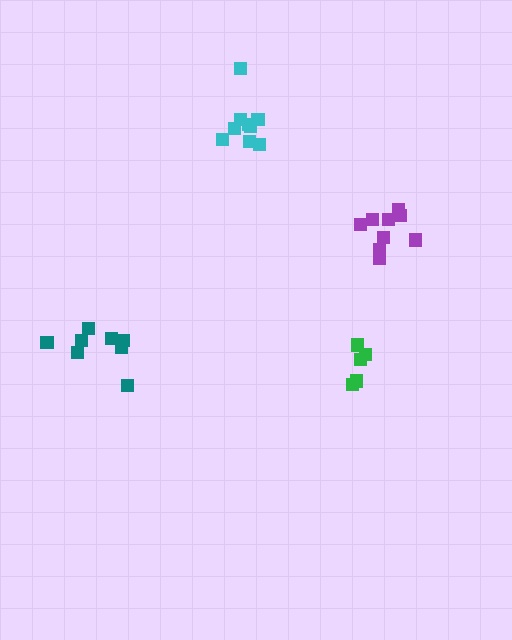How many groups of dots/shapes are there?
There are 4 groups.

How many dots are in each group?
Group 1: 5 dots, Group 2: 8 dots, Group 3: 9 dots, Group 4: 9 dots (31 total).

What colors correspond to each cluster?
The clusters are colored: green, teal, cyan, purple.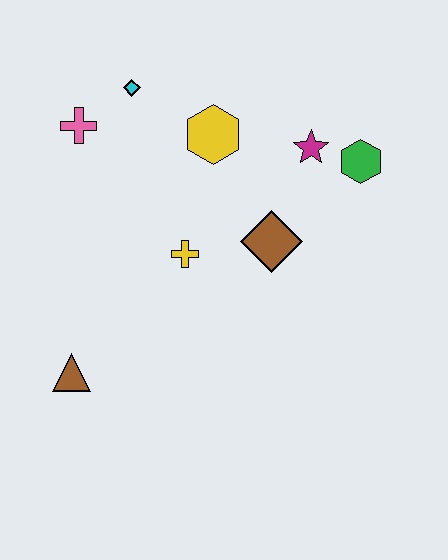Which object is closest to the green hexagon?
The magenta star is closest to the green hexagon.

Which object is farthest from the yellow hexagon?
The brown triangle is farthest from the yellow hexagon.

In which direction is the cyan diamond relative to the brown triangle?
The cyan diamond is above the brown triangle.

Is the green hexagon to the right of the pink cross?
Yes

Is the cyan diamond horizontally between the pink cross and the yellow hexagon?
Yes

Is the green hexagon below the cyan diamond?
Yes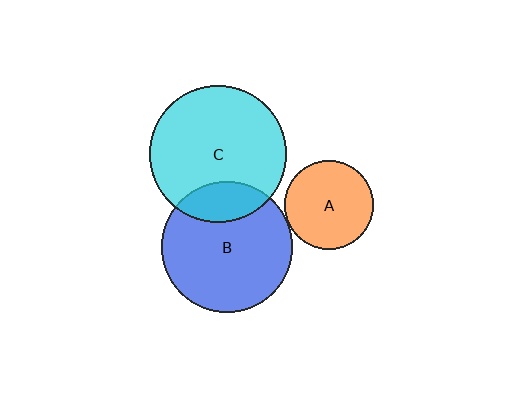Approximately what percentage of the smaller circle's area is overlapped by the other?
Approximately 20%.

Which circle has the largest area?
Circle C (cyan).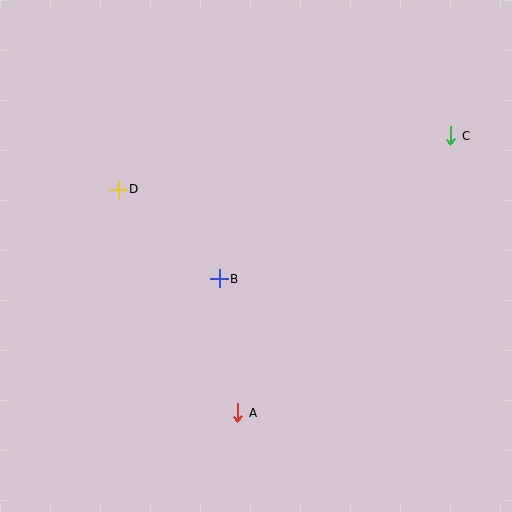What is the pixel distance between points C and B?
The distance between C and B is 272 pixels.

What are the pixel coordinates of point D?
Point D is at (118, 189).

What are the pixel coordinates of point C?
Point C is at (451, 136).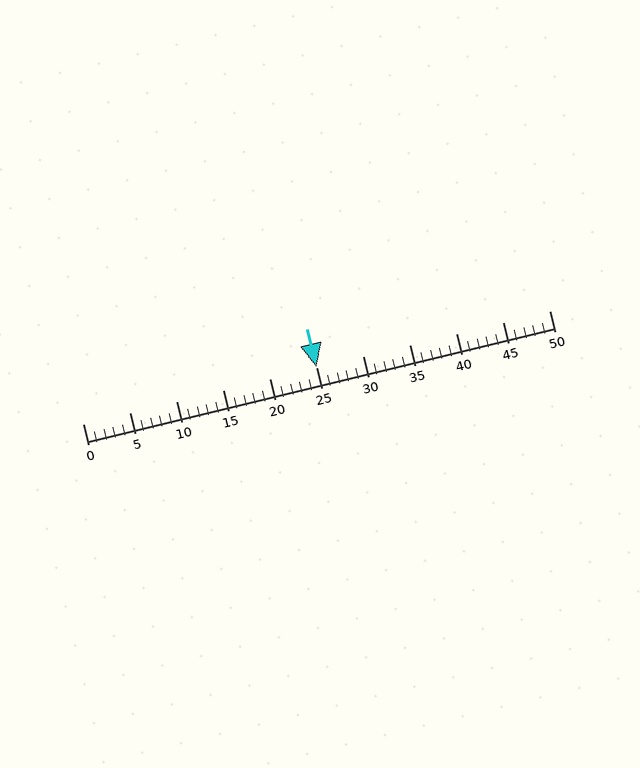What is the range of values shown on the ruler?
The ruler shows values from 0 to 50.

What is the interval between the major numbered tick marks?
The major tick marks are spaced 5 units apart.